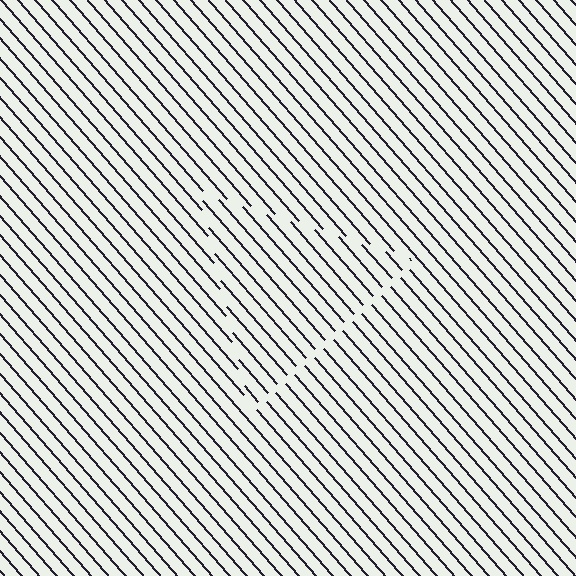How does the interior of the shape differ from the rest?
The interior of the shape contains the same grating, shifted by half a period — the contour is defined by the phase discontinuity where line-ends from the inner and outer gratings abut.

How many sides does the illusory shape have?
3 sides — the line-ends trace a triangle.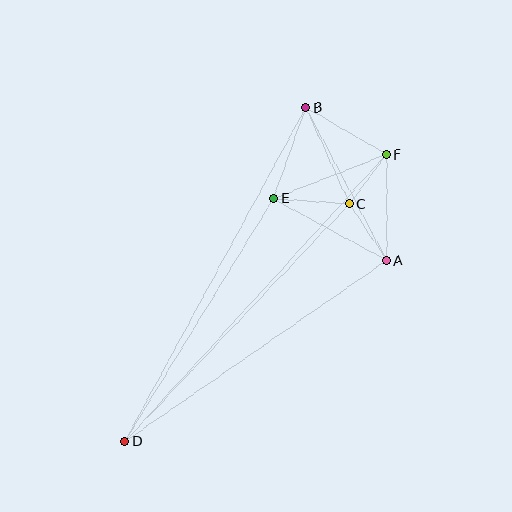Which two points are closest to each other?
Points C and F are closest to each other.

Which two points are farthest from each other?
Points D and F are farthest from each other.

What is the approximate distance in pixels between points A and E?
The distance between A and E is approximately 129 pixels.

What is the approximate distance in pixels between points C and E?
The distance between C and E is approximately 76 pixels.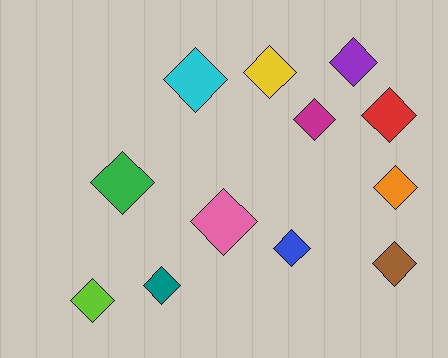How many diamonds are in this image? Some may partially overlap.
There are 12 diamonds.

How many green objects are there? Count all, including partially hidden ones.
There is 1 green object.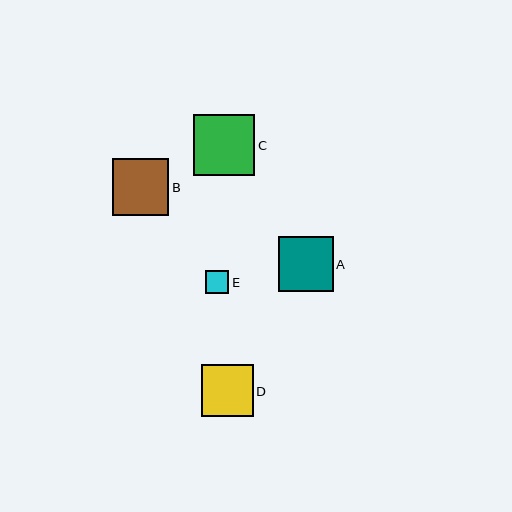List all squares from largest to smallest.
From largest to smallest: C, B, A, D, E.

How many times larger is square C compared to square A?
Square C is approximately 1.1 times the size of square A.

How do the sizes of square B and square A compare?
Square B and square A are approximately the same size.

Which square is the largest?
Square C is the largest with a size of approximately 61 pixels.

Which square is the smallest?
Square E is the smallest with a size of approximately 23 pixels.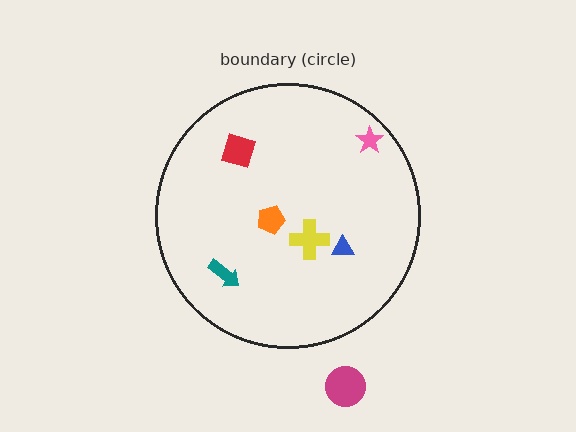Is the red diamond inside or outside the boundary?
Inside.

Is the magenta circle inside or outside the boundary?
Outside.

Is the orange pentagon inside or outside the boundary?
Inside.